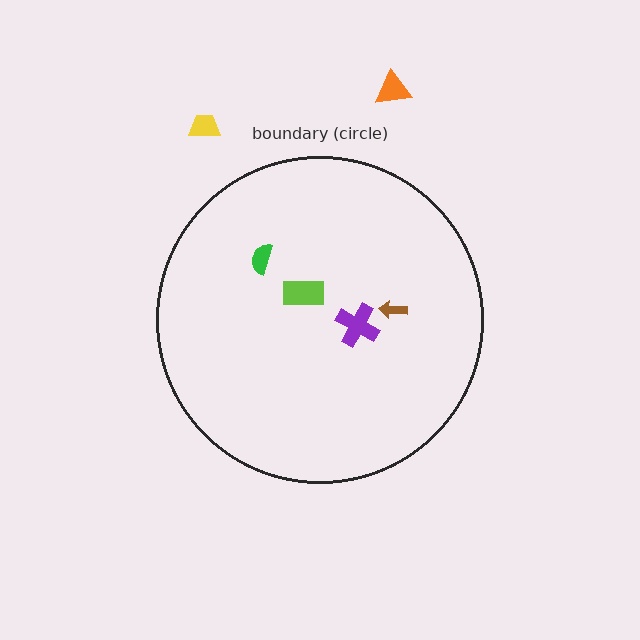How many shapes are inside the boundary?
4 inside, 2 outside.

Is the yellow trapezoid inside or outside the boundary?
Outside.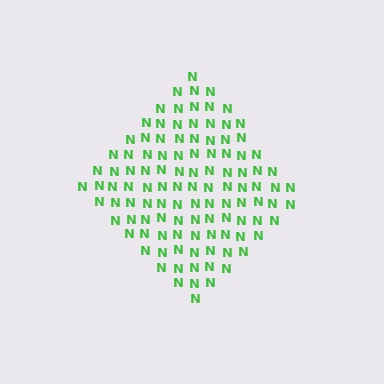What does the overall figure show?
The overall figure shows a diamond.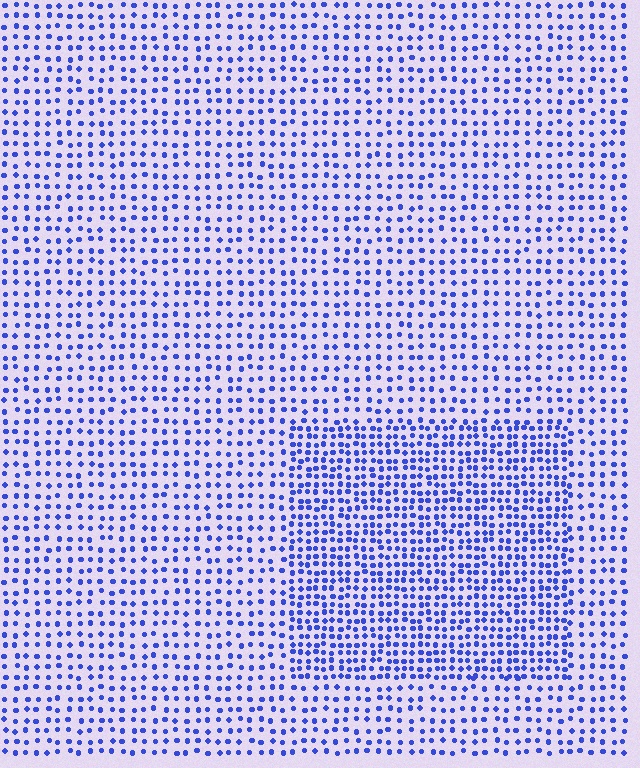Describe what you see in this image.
The image contains small blue elements arranged at two different densities. A rectangle-shaped region is visible where the elements are more densely packed than the surrounding area.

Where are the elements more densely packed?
The elements are more densely packed inside the rectangle boundary.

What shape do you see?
I see a rectangle.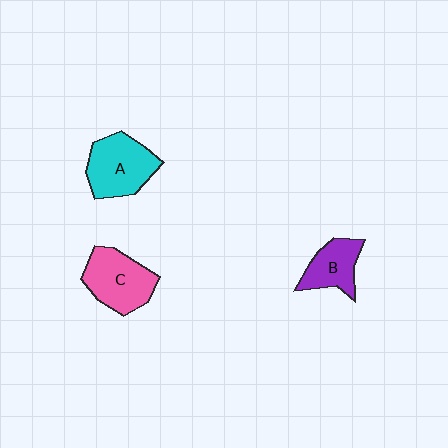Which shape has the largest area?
Shape A (cyan).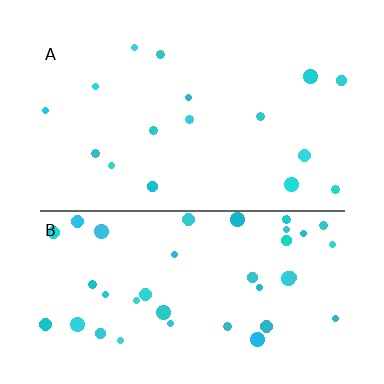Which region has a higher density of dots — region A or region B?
B (the bottom).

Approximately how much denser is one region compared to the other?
Approximately 2.4× — region B over region A.